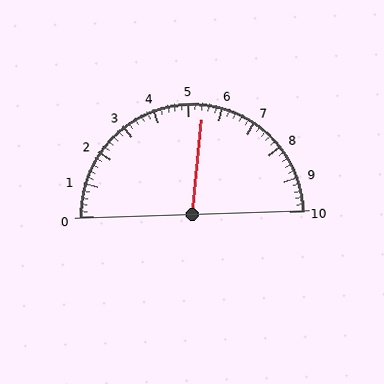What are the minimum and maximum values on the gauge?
The gauge ranges from 0 to 10.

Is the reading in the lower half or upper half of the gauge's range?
The reading is in the upper half of the range (0 to 10).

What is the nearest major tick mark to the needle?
The nearest major tick mark is 5.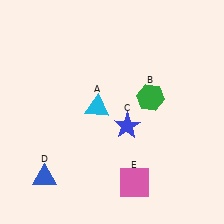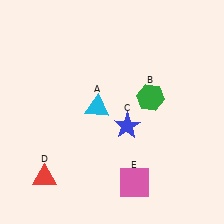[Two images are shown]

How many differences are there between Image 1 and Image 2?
There is 1 difference between the two images.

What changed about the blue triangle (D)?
In Image 1, D is blue. In Image 2, it changed to red.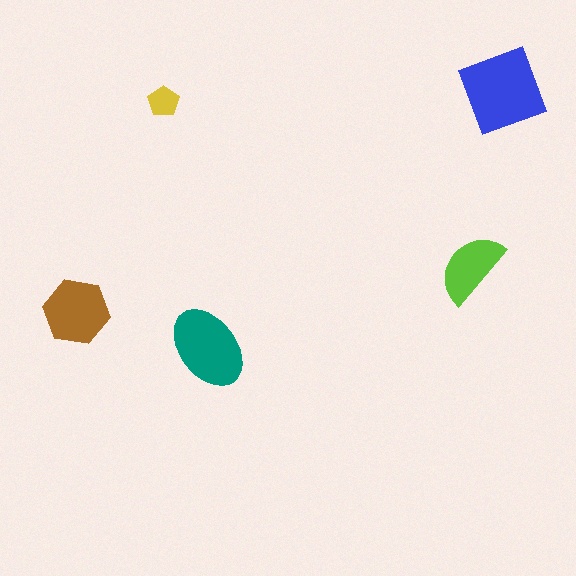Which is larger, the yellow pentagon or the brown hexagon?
The brown hexagon.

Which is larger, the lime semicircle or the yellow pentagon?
The lime semicircle.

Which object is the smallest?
The yellow pentagon.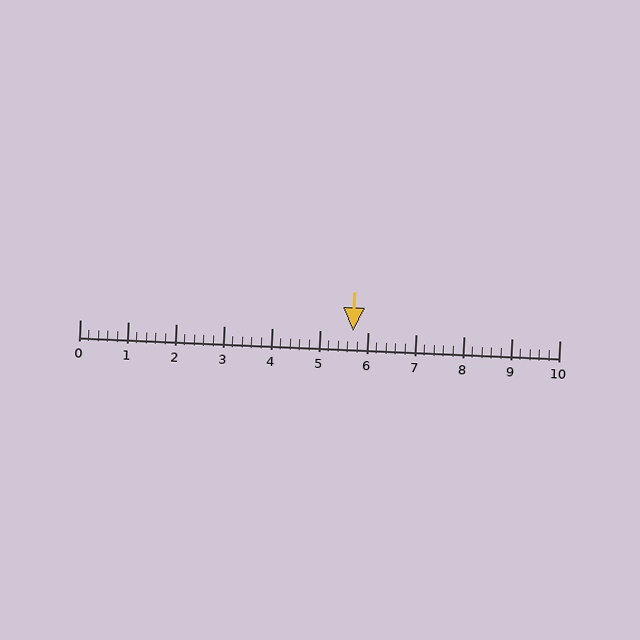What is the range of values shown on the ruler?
The ruler shows values from 0 to 10.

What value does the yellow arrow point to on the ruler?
The yellow arrow points to approximately 5.7.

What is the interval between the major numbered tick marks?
The major tick marks are spaced 1 units apart.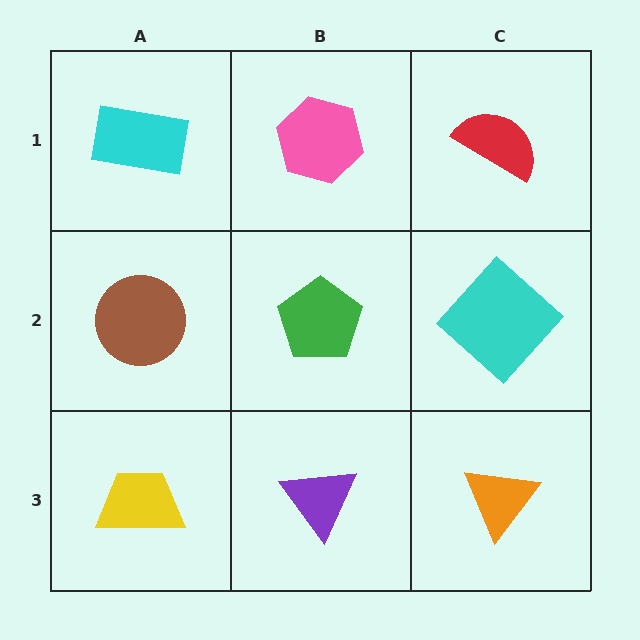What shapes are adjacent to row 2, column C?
A red semicircle (row 1, column C), an orange triangle (row 3, column C), a green pentagon (row 2, column B).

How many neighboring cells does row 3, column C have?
2.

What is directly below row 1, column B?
A green pentagon.